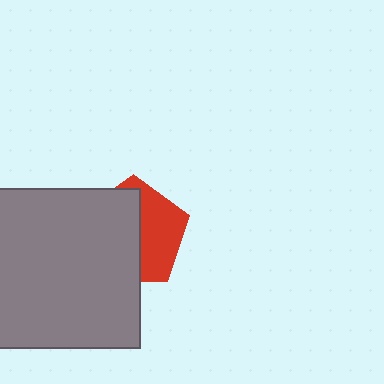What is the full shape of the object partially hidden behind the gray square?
The partially hidden object is a red pentagon.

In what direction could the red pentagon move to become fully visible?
The red pentagon could move right. That would shift it out from behind the gray square entirely.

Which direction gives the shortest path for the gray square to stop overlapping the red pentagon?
Moving left gives the shortest separation.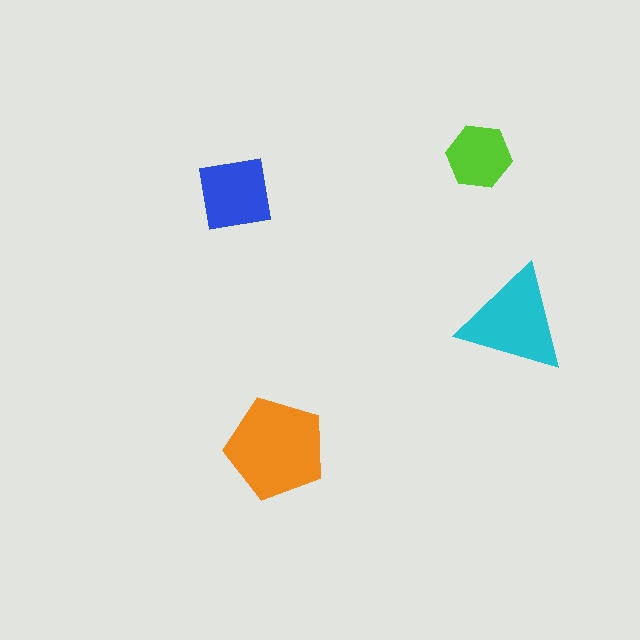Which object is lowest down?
The orange pentagon is bottommost.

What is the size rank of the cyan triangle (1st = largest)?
2nd.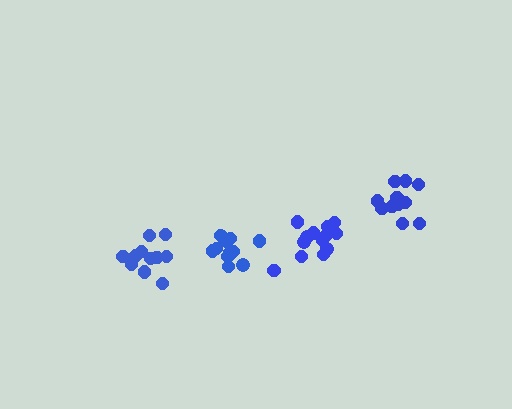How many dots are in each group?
Group 1: 12 dots, Group 2: 11 dots, Group 3: 11 dots, Group 4: 13 dots (47 total).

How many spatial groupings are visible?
There are 4 spatial groupings.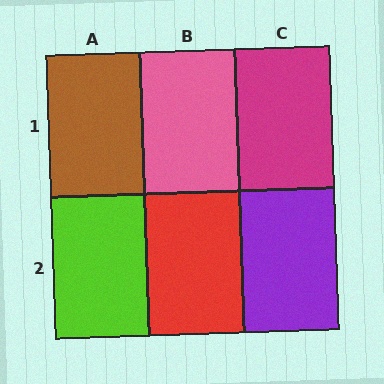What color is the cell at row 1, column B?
Pink.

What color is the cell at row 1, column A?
Brown.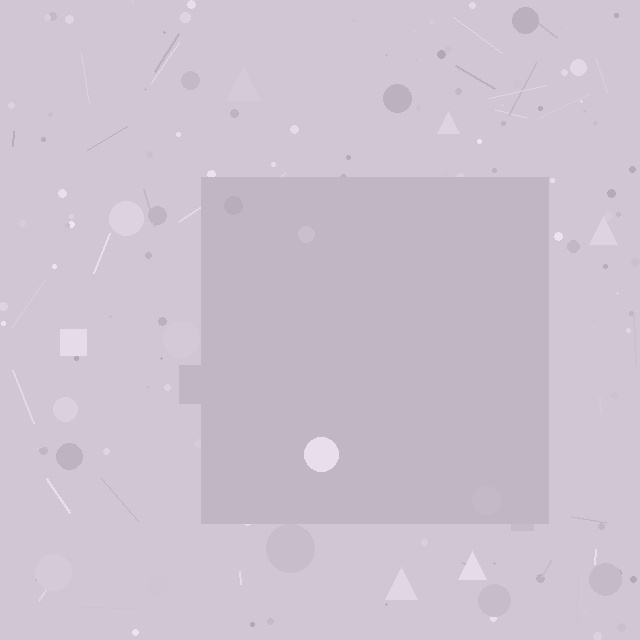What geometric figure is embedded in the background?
A square is embedded in the background.